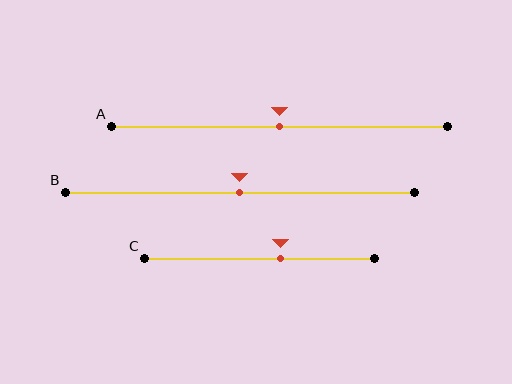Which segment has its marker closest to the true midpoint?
Segment A has its marker closest to the true midpoint.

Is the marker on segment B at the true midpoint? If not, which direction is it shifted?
Yes, the marker on segment B is at the true midpoint.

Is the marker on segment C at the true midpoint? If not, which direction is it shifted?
No, the marker on segment C is shifted to the right by about 9% of the segment length.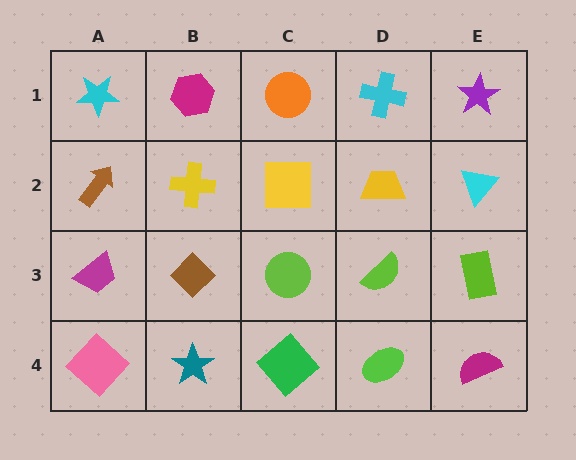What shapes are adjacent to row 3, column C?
A yellow square (row 2, column C), a green diamond (row 4, column C), a brown diamond (row 3, column B), a lime semicircle (row 3, column D).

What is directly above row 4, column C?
A lime circle.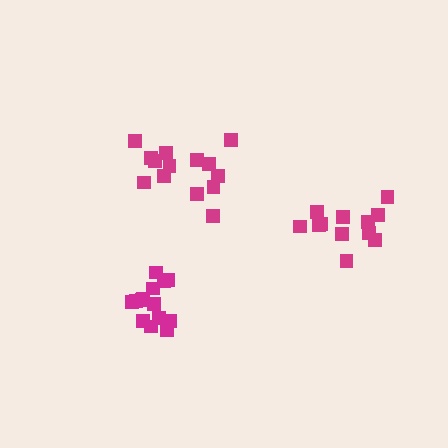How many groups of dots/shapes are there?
There are 3 groups.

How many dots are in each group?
Group 1: 12 dots, Group 2: 14 dots, Group 3: 14 dots (40 total).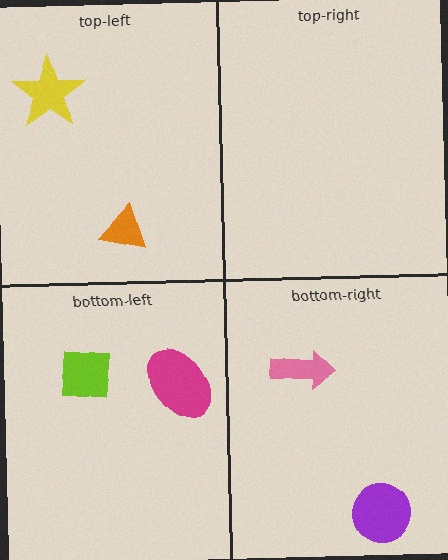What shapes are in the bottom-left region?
The magenta ellipse, the lime square.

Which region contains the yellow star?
The top-left region.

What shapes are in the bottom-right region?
The pink arrow, the purple circle.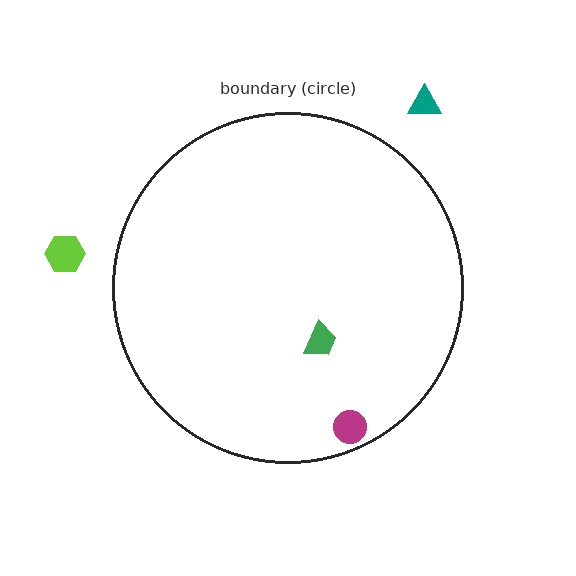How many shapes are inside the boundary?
2 inside, 2 outside.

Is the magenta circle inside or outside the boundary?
Inside.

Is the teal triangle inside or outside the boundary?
Outside.